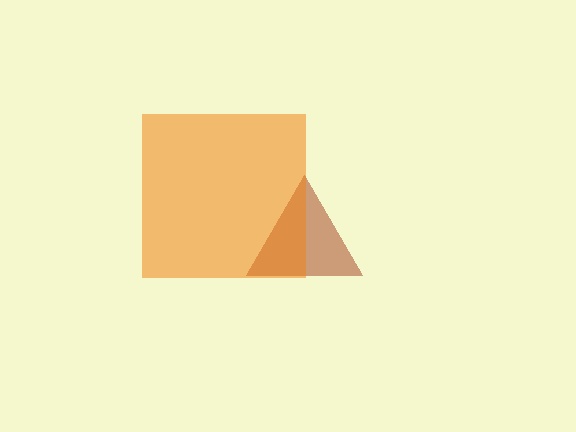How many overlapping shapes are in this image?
There are 2 overlapping shapes in the image.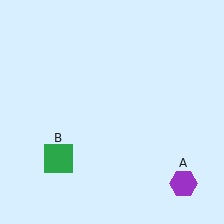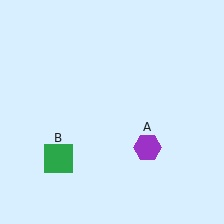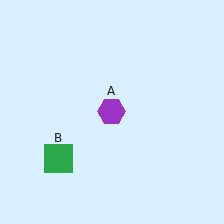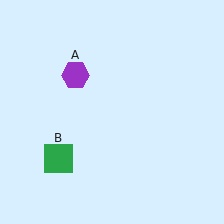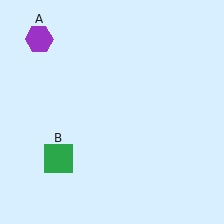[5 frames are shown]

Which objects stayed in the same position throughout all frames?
Green square (object B) remained stationary.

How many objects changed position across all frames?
1 object changed position: purple hexagon (object A).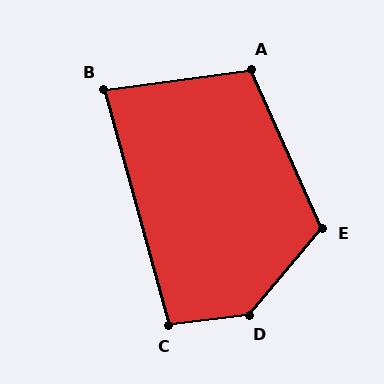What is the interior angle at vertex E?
Approximately 115 degrees (obtuse).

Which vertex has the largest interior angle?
D, at approximately 138 degrees.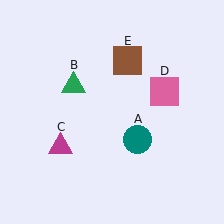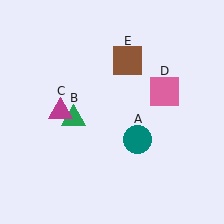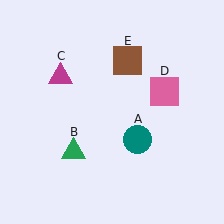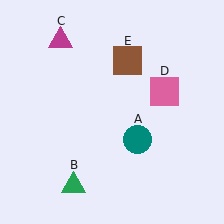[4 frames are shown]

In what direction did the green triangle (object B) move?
The green triangle (object B) moved down.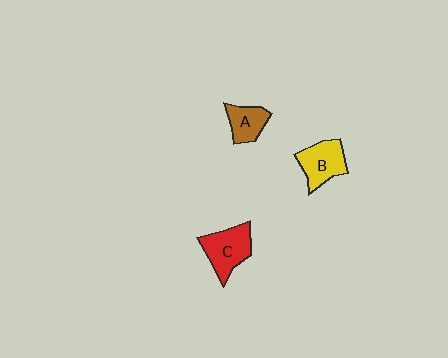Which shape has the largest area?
Shape C (red).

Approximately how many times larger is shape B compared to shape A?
Approximately 1.4 times.